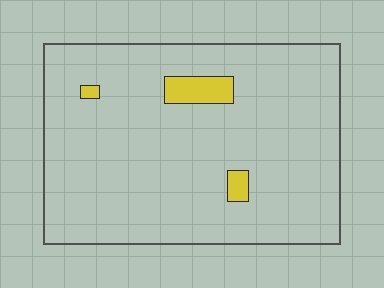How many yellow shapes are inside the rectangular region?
3.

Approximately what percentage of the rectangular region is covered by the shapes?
Approximately 5%.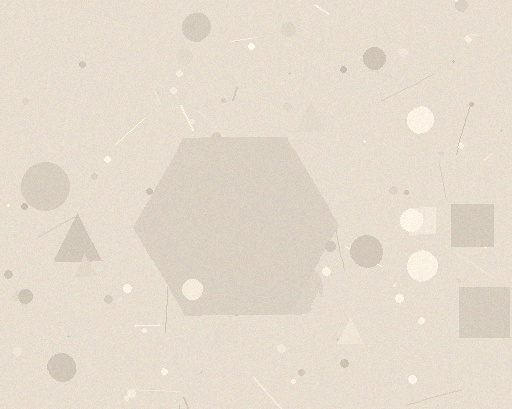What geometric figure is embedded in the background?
A hexagon is embedded in the background.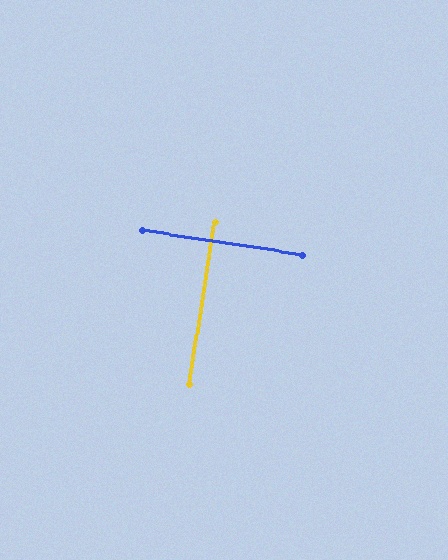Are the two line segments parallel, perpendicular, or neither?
Perpendicular — they meet at approximately 89°.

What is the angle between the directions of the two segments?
Approximately 89 degrees.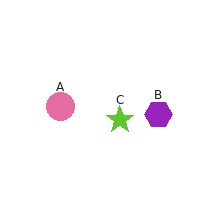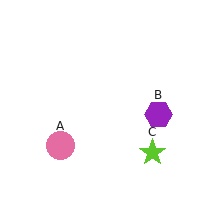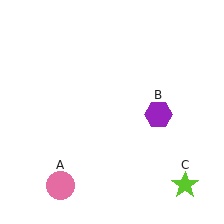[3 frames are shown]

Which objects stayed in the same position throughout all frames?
Purple hexagon (object B) remained stationary.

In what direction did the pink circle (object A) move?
The pink circle (object A) moved down.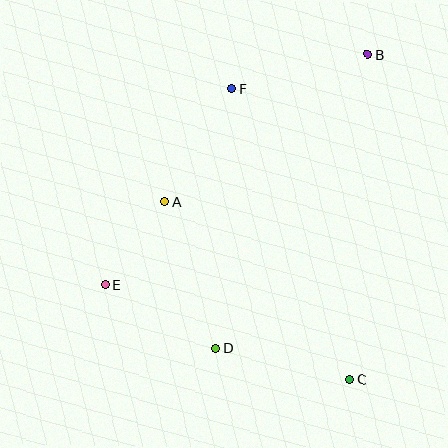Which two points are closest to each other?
Points A and E are closest to each other.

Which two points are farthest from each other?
Points B and E are farthest from each other.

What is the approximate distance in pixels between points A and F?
The distance between A and F is approximately 131 pixels.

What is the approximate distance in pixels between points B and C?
The distance between B and C is approximately 326 pixels.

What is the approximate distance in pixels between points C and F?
The distance between C and F is approximately 314 pixels.